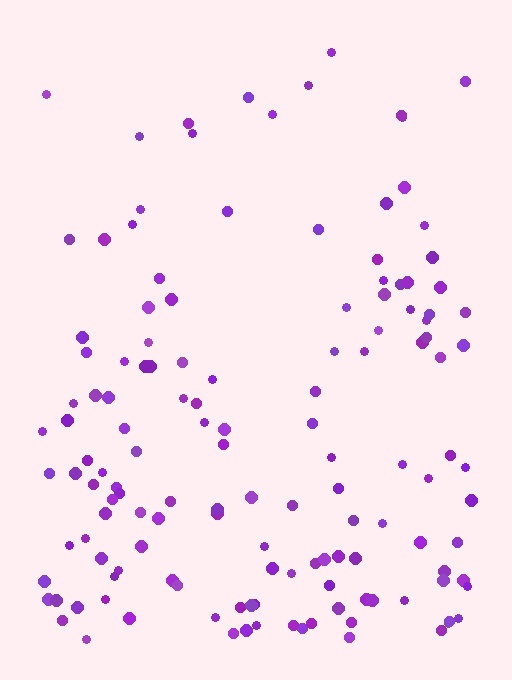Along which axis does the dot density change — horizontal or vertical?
Vertical.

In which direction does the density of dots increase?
From top to bottom, with the bottom side densest.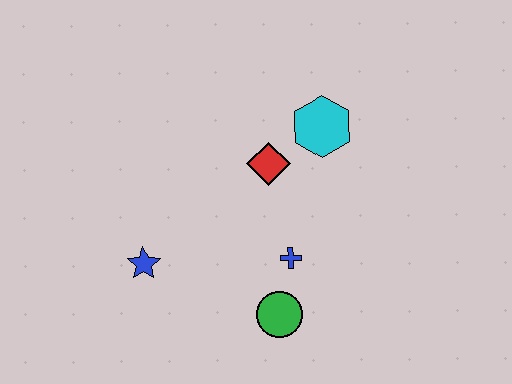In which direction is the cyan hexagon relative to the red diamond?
The cyan hexagon is to the right of the red diamond.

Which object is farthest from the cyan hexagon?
The blue star is farthest from the cyan hexagon.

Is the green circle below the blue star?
Yes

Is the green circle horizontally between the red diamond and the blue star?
No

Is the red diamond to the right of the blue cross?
No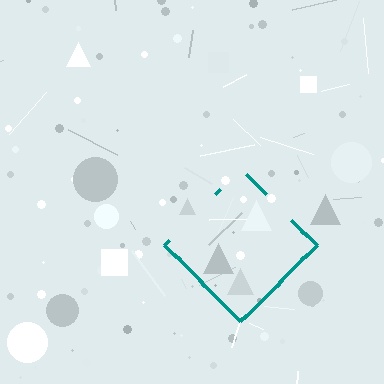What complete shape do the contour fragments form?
The contour fragments form a diamond.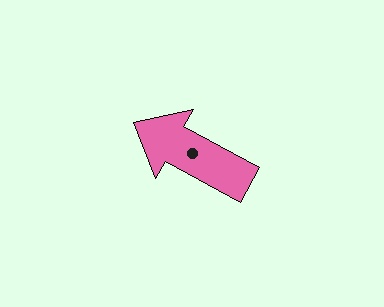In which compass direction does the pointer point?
Northwest.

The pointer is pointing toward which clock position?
Roughly 10 o'clock.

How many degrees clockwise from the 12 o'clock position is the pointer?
Approximately 298 degrees.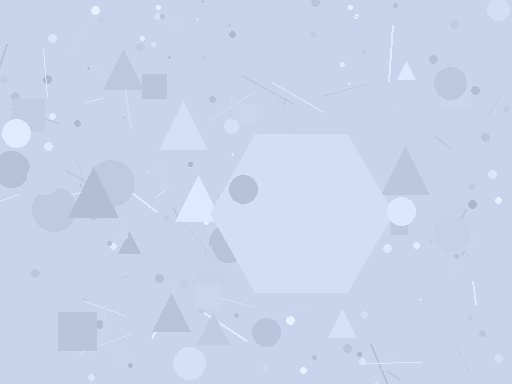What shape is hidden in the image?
A hexagon is hidden in the image.